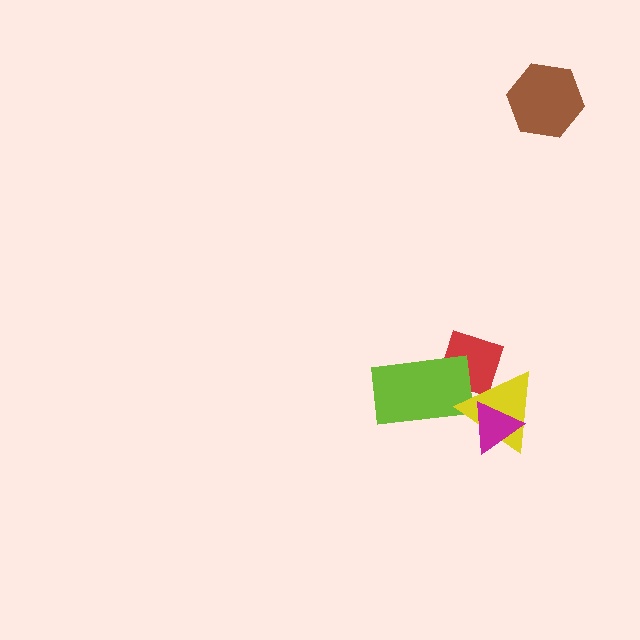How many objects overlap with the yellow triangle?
3 objects overlap with the yellow triangle.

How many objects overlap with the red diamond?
2 objects overlap with the red diamond.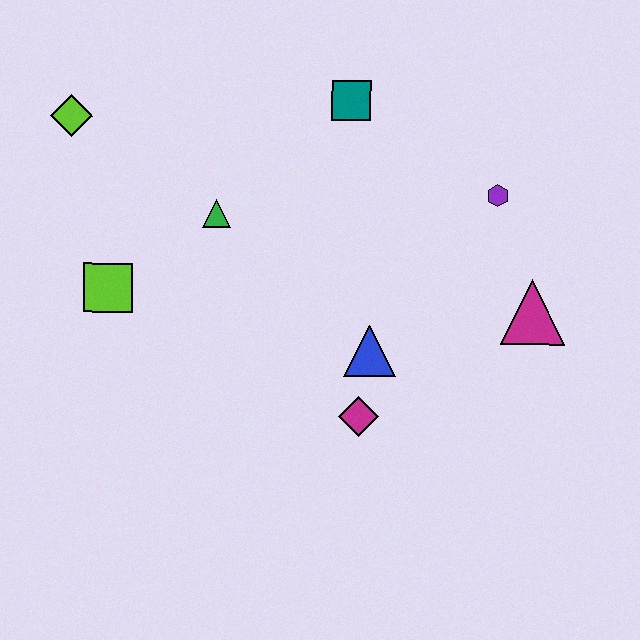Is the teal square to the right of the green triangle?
Yes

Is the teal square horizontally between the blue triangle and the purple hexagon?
No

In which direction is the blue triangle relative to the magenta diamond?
The blue triangle is above the magenta diamond.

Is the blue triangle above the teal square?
No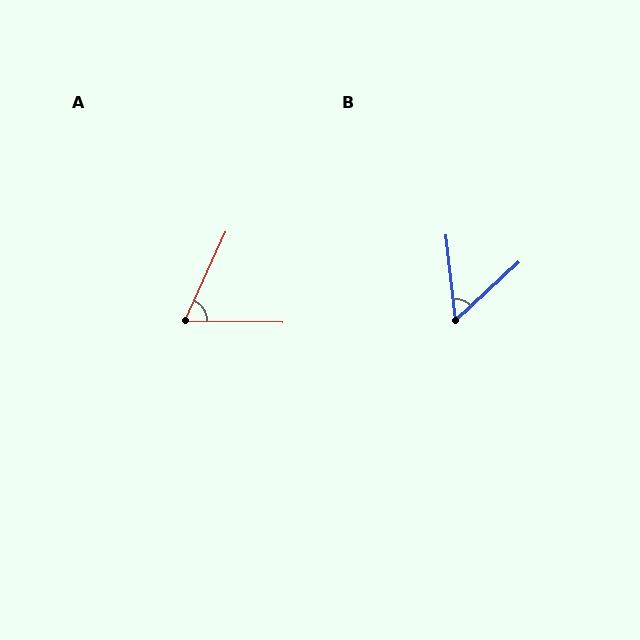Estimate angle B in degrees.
Approximately 54 degrees.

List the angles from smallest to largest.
B (54°), A (66°).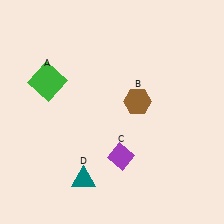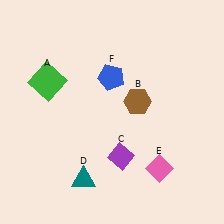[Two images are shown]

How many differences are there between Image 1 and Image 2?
There are 2 differences between the two images.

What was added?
A pink diamond (E), a blue pentagon (F) were added in Image 2.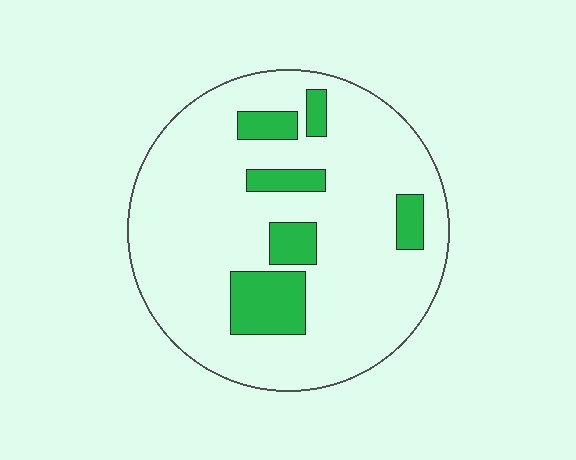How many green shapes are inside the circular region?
6.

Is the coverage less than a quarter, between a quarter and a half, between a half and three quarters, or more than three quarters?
Less than a quarter.